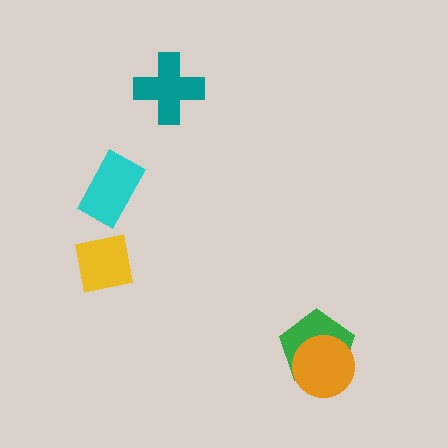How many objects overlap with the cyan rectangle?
0 objects overlap with the cyan rectangle.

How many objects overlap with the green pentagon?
1 object overlaps with the green pentagon.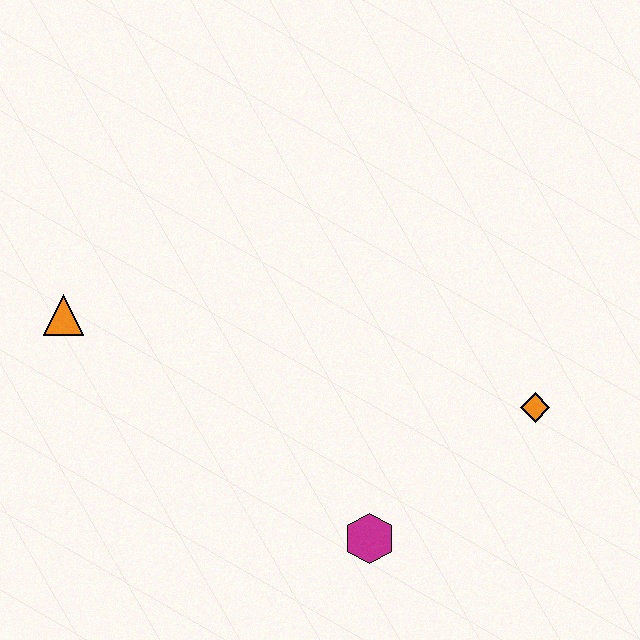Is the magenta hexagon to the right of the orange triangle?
Yes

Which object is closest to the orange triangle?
The magenta hexagon is closest to the orange triangle.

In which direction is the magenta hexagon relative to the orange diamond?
The magenta hexagon is to the left of the orange diamond.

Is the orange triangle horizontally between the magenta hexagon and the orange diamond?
No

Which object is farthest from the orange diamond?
The orange triangle is farthest from the orange diamond.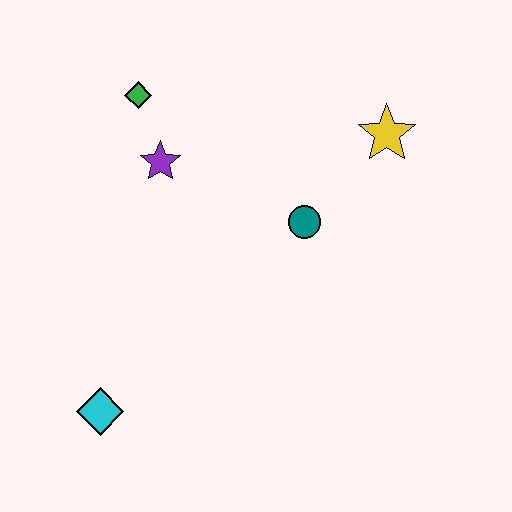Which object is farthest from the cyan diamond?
The yellow star is farthest from the cyan diamond.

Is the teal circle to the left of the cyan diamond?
No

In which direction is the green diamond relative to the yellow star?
The green diamond is to the left of the yellow star.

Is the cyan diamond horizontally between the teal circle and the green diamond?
No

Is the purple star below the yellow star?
Yes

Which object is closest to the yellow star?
The teal circle is closest to the yellow star.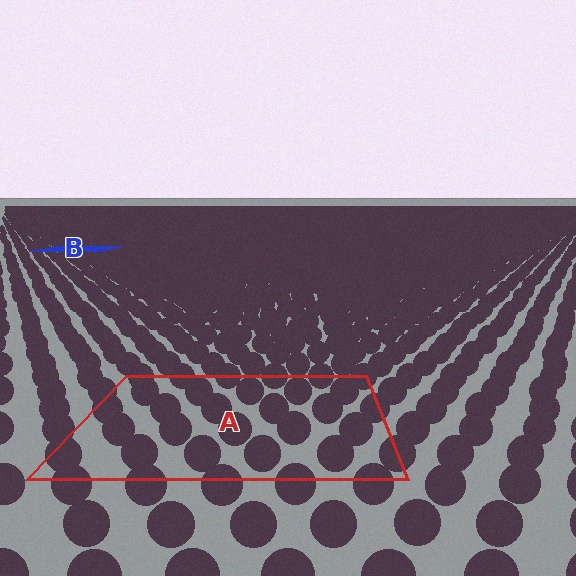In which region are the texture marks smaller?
The texture marks are smaller in region B, because it is farther away.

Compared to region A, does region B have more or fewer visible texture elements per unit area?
Region B has more texture elements per unit area — they are packed more densely because it is farther away.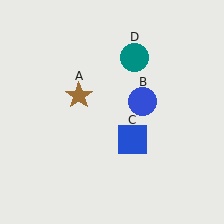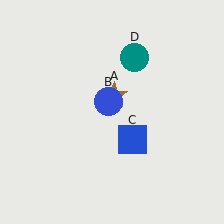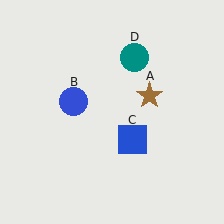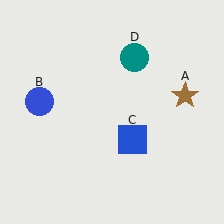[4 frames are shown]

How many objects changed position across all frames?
2 objects changed position: brown star (object A), blue circle (object B).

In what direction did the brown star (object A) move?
The brown star (object A) moved right.